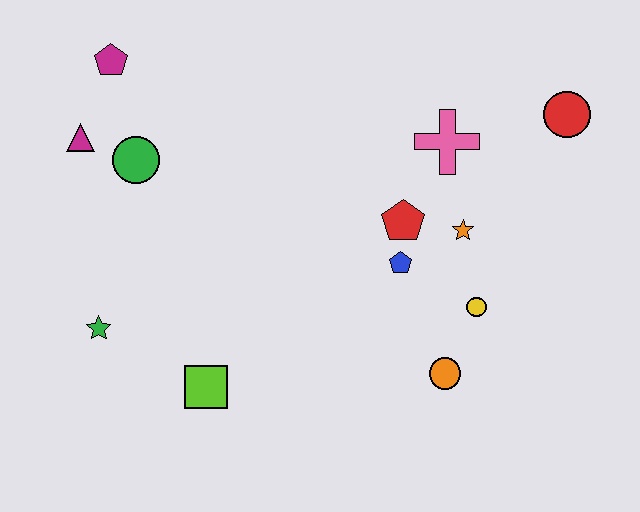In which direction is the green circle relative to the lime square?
The green circle is above the lime square.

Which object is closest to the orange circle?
The yellow circle is closest to the orange circle.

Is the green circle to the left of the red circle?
Yes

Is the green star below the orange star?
Yes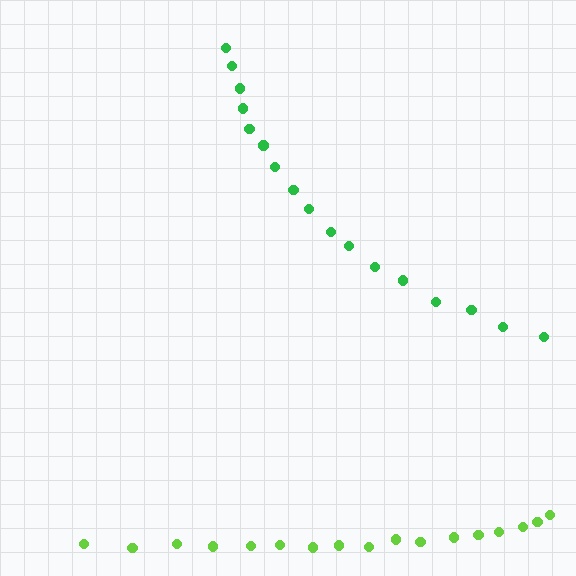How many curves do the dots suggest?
There are 2 distinct paths.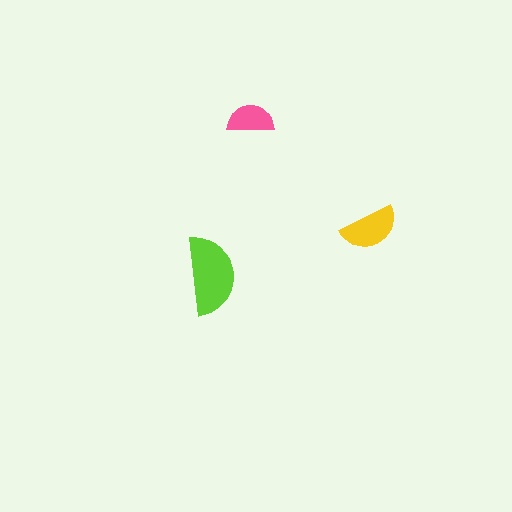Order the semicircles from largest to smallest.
the lime one, the yellow one, the pink one.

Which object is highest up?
The pink semicircle is topmost.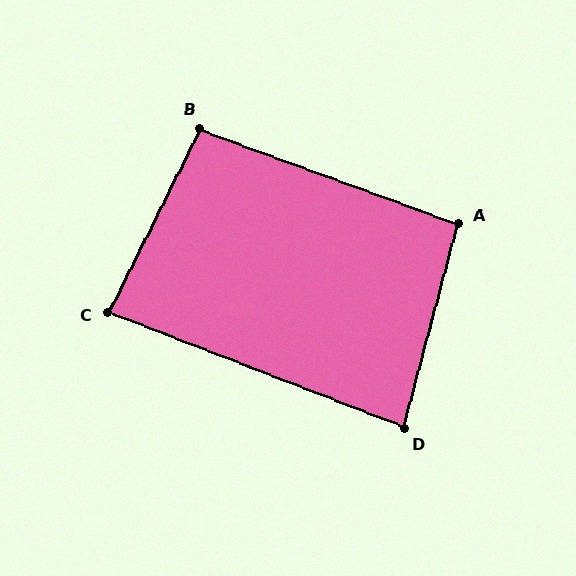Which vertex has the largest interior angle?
B, at approximately 96 degrees.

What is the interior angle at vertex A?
Approximately 95 degrees (obtuse).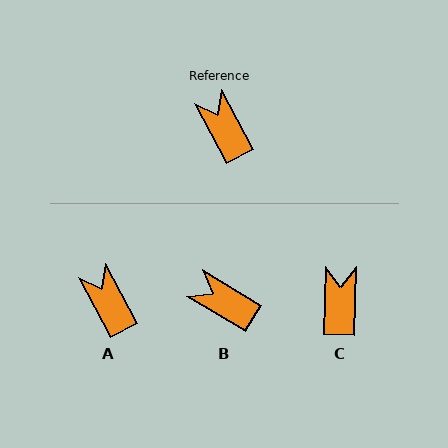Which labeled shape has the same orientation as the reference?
A.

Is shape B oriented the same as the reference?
No, it is off by about 31 degrees.